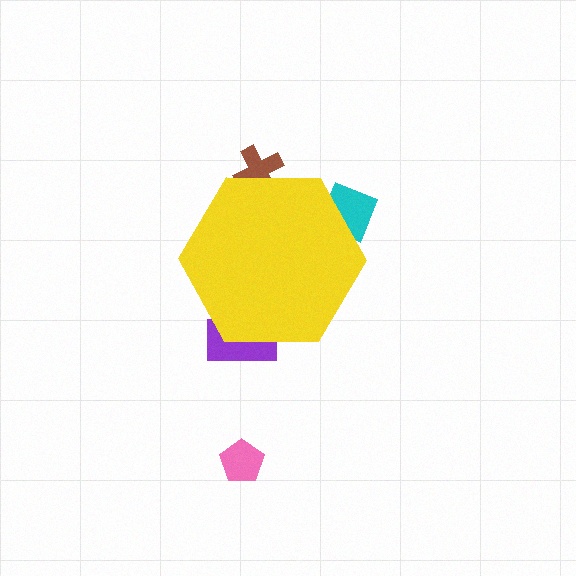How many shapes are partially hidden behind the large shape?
3 shapes are partially hidden.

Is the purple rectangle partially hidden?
Yes, the purple rectangle is partially hidden behind the yellow hexagon.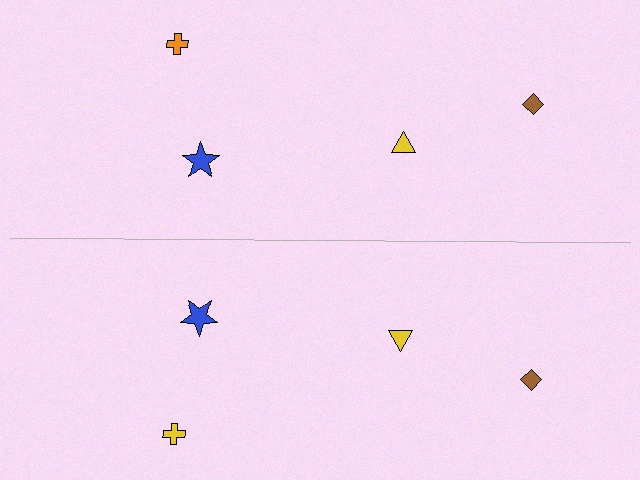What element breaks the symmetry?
The yellow cross on the bottom side breaks the symmetry — its mirror counterpart is orange.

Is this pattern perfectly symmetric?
No, the pattern is not perfectly symmetric. The yellow cross on the bottom side breaks the symmetry — its mirror counterpart is orange.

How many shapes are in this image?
There are 8 shapes in this image.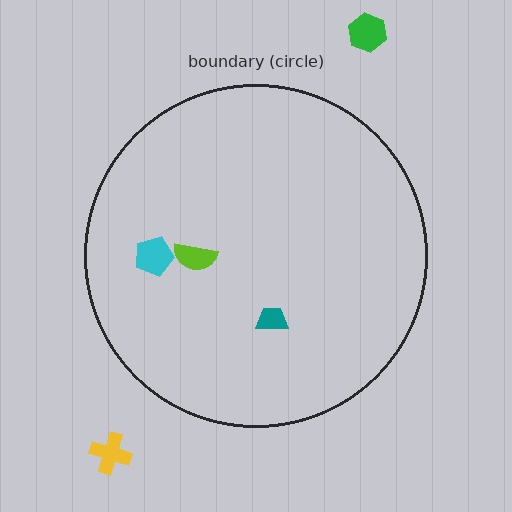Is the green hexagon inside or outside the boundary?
Outside.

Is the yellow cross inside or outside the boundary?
Outside.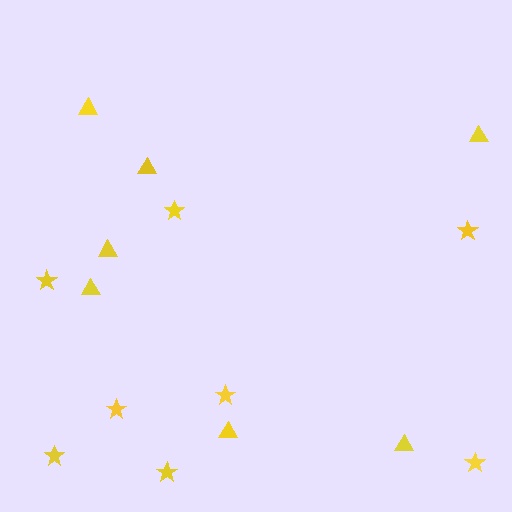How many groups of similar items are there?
There are 2 groups: one group of triangles (7) and one group of stars (8).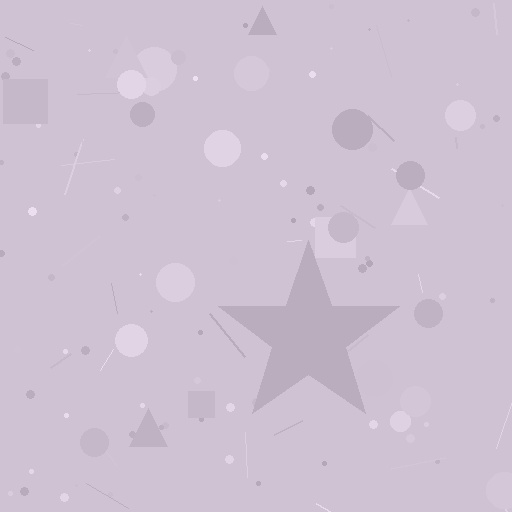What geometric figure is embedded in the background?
A star is embedded in the background.